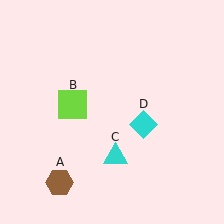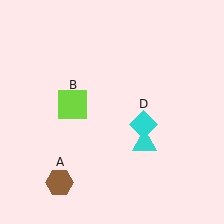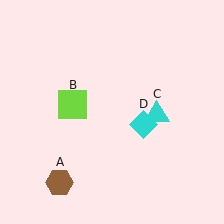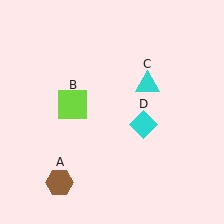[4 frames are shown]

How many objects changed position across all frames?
1 object changed position: cyan triangle (object C).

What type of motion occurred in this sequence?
The cyan triangle (object C) rotated counterclockwise around the center of the scene.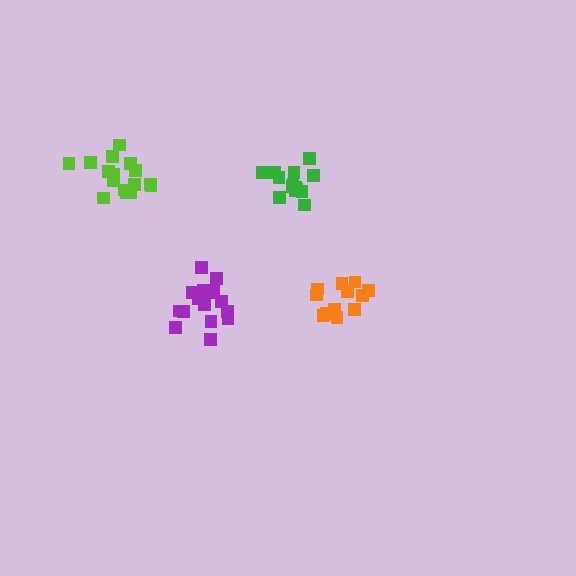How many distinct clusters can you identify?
There are 4 distinct clusters.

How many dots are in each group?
Group 1: 14 dots, Group 2: 12 dots, Group 3: 17 dots, Group 4: 17 dots (60 total).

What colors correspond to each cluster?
The clusters are colored: green, orange, purple, lime.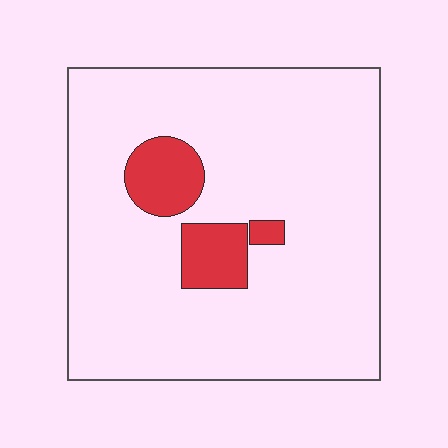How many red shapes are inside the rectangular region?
3.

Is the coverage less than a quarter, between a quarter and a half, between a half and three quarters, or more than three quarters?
Less than a quarter.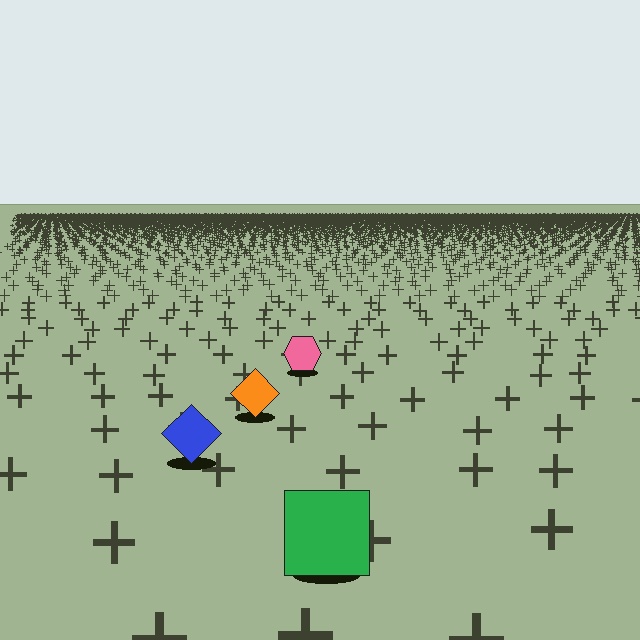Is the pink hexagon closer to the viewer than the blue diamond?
No. The blue diamond is closer — you can tell from the texture gradient: the ground texture is coarser near it.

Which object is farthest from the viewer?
The pink hexagon is farthest from the viewer. It appears smaller and the ground texture around it is denser.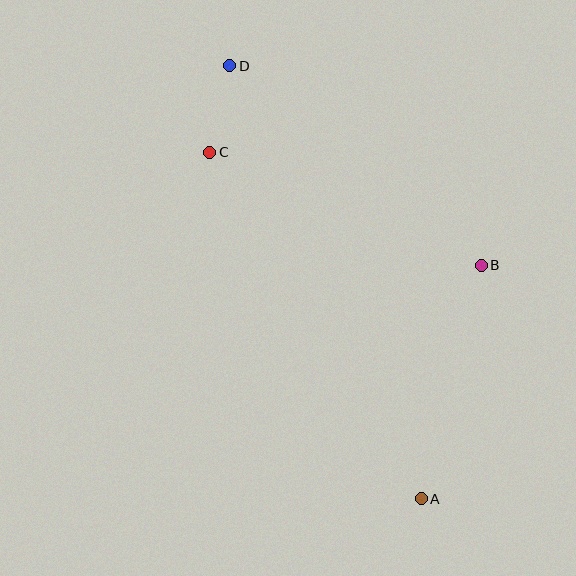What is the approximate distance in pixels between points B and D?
The distance between B and D is approximately 321 pixels.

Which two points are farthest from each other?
Points A and D are farthest from each other.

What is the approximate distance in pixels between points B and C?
The distance between B and C is approximately 294 pixels.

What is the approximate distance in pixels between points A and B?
The distance between A and B is approximately 241 pixels.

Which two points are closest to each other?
Points C and D are closest to each other.